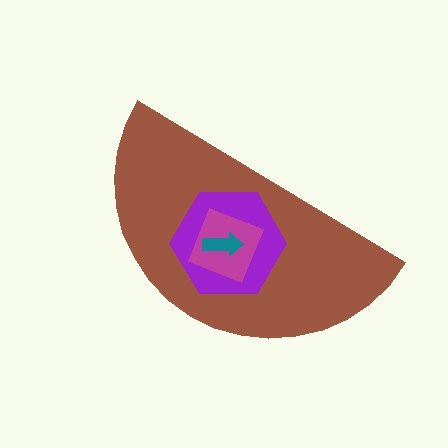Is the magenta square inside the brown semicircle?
Yes.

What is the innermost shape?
The teal arrow.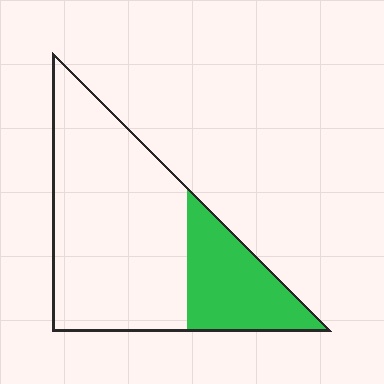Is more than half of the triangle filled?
No.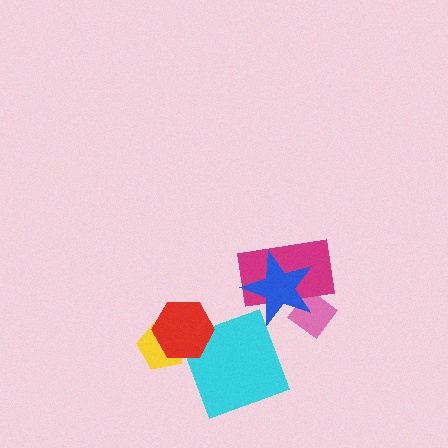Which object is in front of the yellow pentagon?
The red hexagon is in front of the yellow pentagon.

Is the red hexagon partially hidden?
No, no other shape covers it.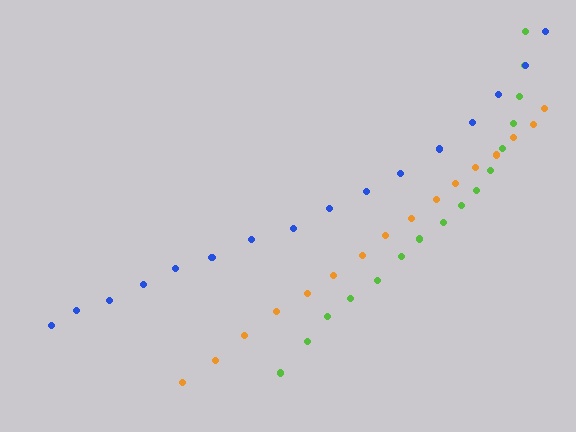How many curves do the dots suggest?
There are 3 distinct paths.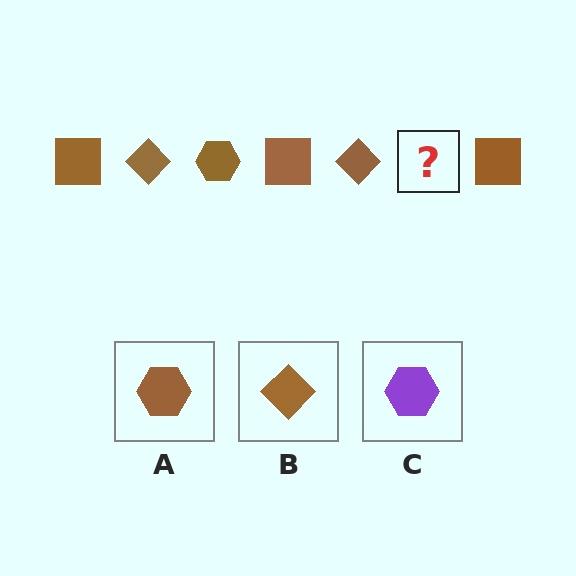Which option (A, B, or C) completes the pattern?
A.